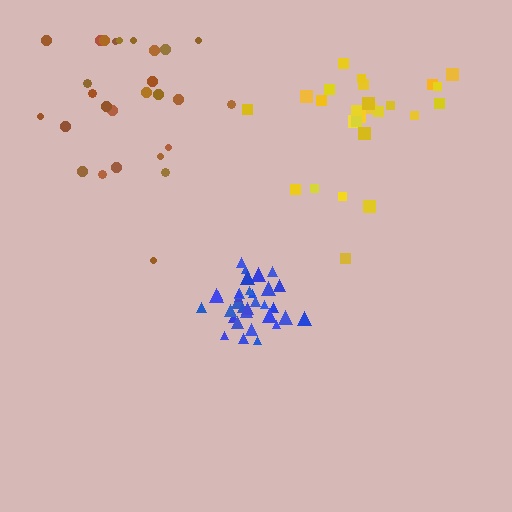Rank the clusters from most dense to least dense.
blue, yellow, brown.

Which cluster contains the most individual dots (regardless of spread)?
Blue (34).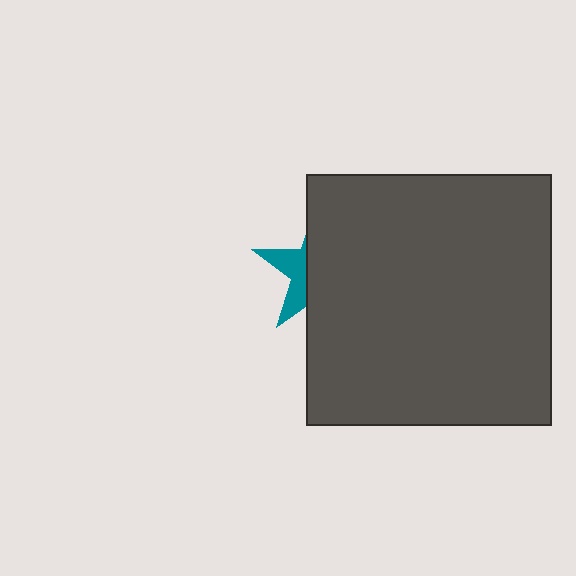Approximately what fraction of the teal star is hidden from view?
Roughly 68% of the teal star is hidden behind the dark gray rectangle.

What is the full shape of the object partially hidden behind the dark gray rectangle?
The partially hidden object is a teal star.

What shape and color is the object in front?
The object in front is a dark gray rectangle.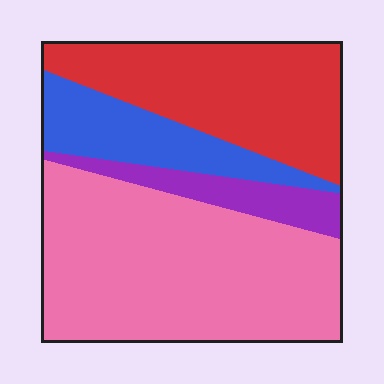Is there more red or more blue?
Red.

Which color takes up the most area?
Pink, at roughly 50%.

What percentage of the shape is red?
Red covers 29% of the shape.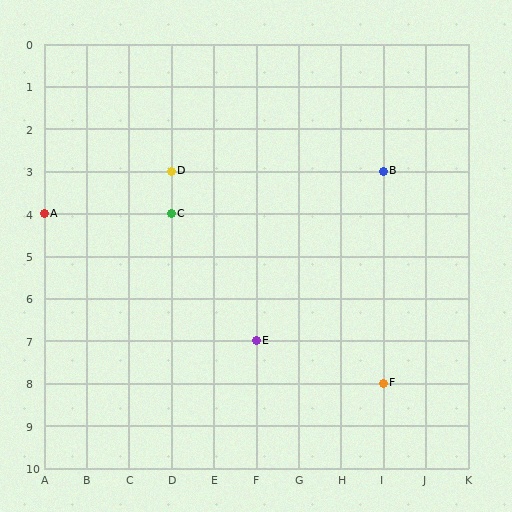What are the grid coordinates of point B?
Point B is at grid coordinates (I, 3).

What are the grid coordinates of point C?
Point C is at grid coordinates (D, 4).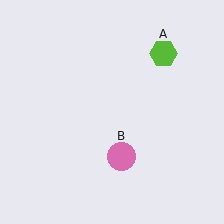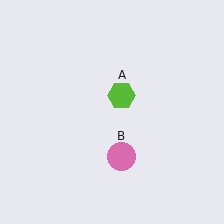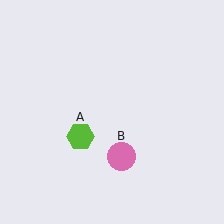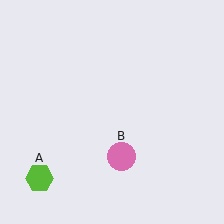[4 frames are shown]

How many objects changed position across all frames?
1 object changed position: lime hexagon (object A).